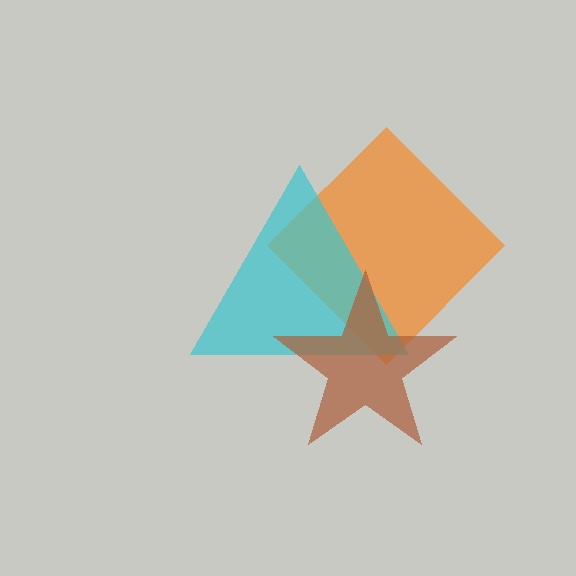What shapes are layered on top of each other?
The layered shapes are: an orange diamond, a cyan triangle, a brown star.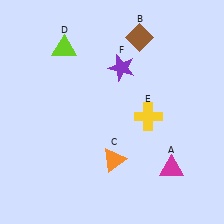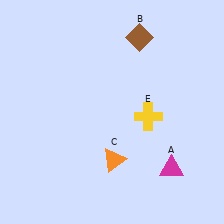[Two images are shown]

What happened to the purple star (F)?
The purple star (F) was removed in Image 2. It was in the top-right area of Image 1.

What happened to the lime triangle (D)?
The lime triangle (D) was removed in Image 2. It was in the top-left area of Image 1.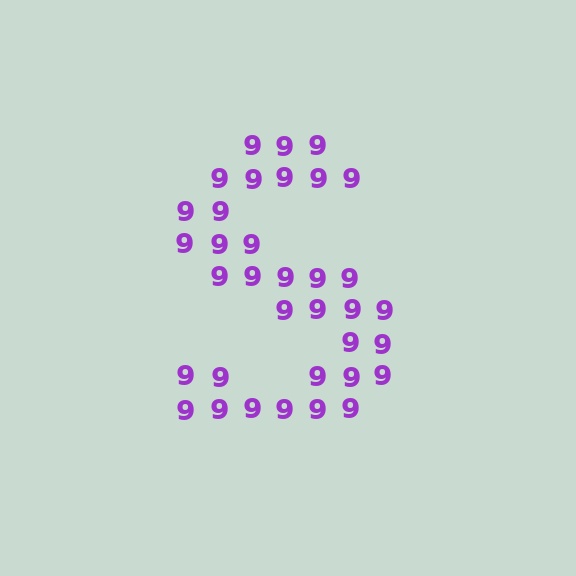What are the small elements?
The small elements are digit 9's.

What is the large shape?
The large shape is the letter S.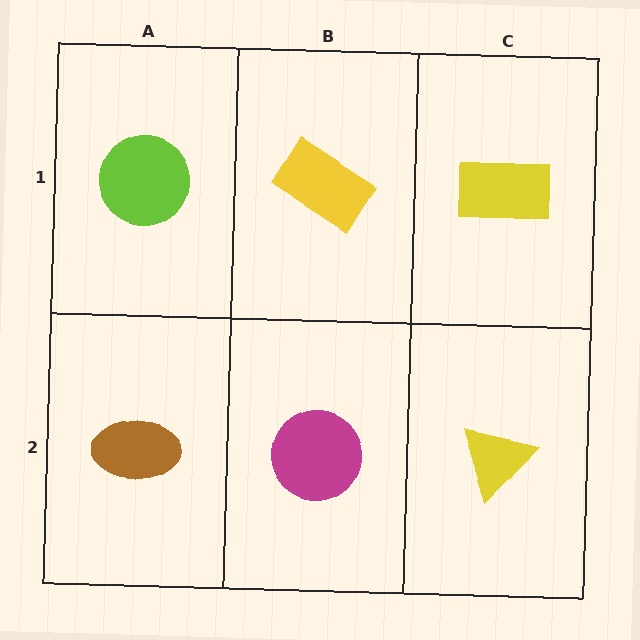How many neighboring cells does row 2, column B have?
3.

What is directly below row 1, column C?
A yellow triangle.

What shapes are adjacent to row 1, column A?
A brown ellipse (row 2, column A), a yellow rectangle (row 1, column B).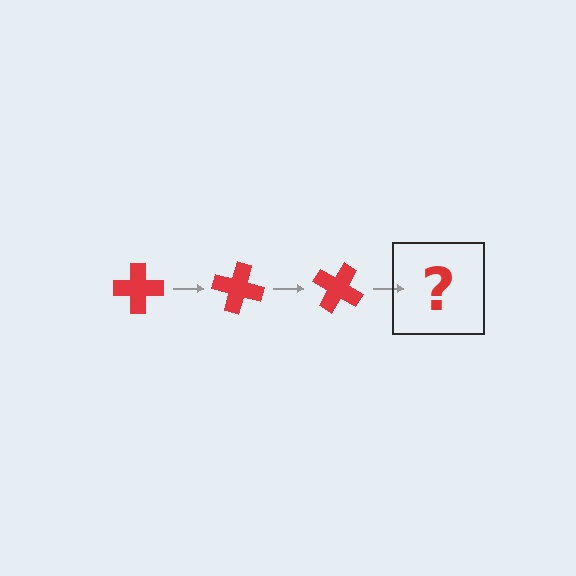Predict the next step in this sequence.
The next step is a red cross rotated 45 degrees.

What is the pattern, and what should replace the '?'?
The pattern is that the cross rotates 15 degrees each step. The '?' should be a red cross rotated 45 degrees.